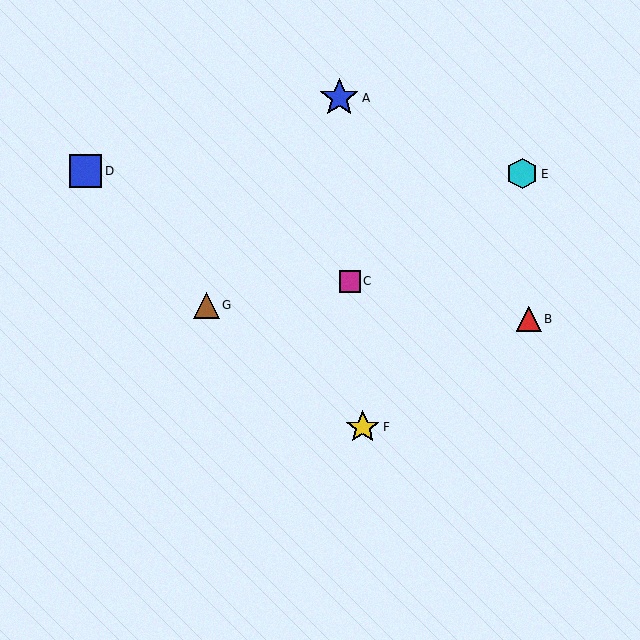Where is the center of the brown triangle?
The center of the brown triangle is at (207, 305).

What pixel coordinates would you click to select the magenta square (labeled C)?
Click at (350, 281) to select the magenta square C.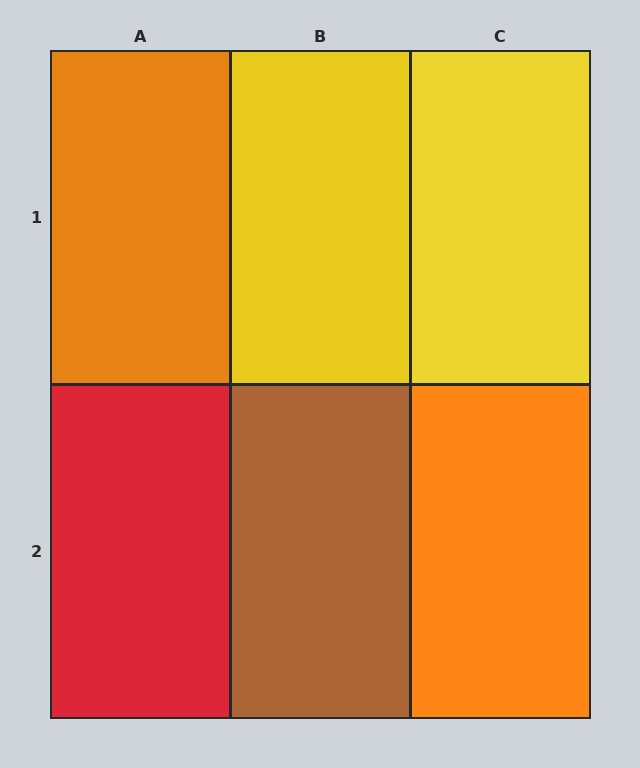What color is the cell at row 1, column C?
Yellow.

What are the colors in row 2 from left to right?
Red, brown, orange.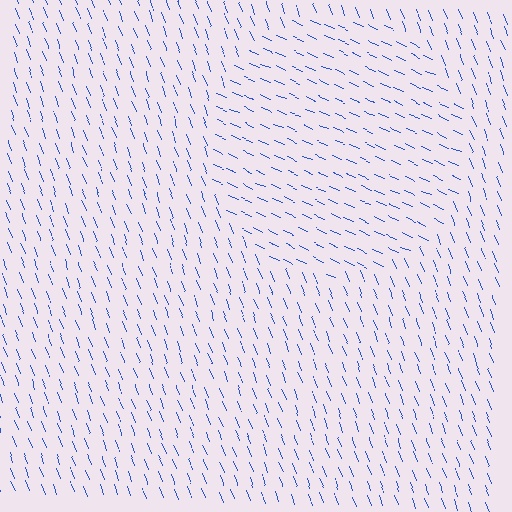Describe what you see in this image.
The image is filled with small blue line segments. A circle region in the image has lines oriented differently from the surrounding lines, creating a visible texture boundary.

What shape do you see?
I see a circle.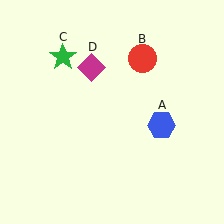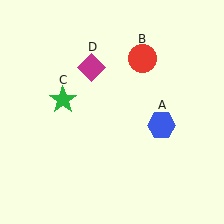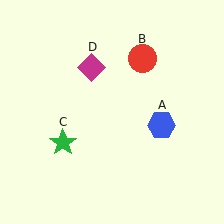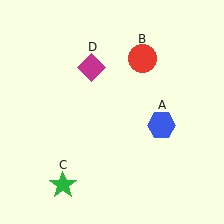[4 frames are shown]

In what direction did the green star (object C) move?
The green star (object C) moved down.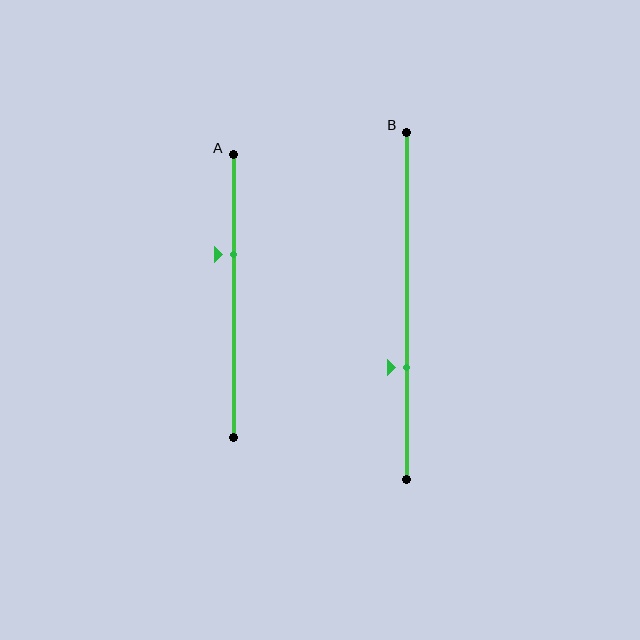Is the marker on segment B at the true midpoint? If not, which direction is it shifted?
No, the marker on segment B is shifted downward by about 18% of the segment length.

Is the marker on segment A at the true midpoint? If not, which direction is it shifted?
No, the marker on segment A is shifted upward by about 15% of the segment length.